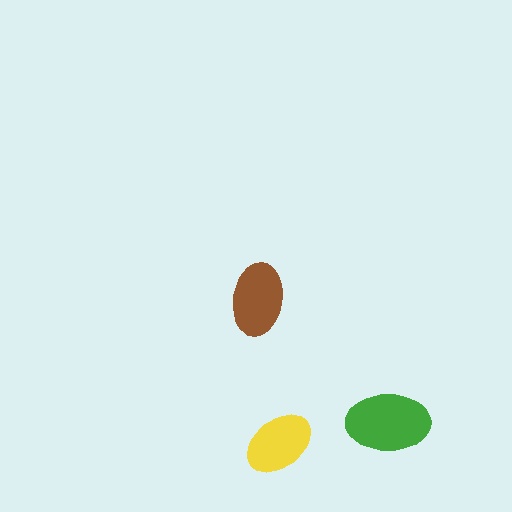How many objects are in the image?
There are 3 objects in the image.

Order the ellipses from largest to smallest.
the green one, the brown one, the yellow one.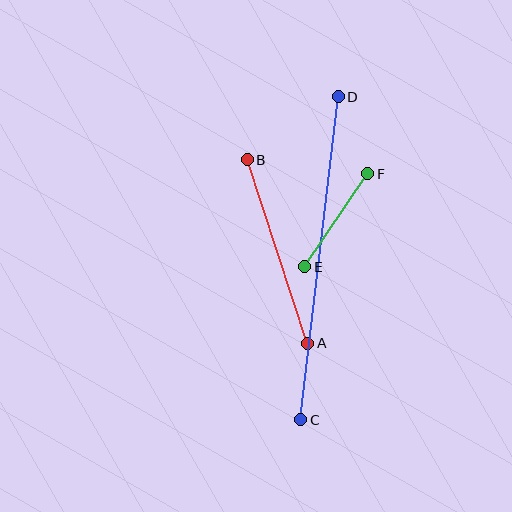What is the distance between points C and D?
The distance is approximately 325 pixels.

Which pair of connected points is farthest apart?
Points C and D are farthest apart.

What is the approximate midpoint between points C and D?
The midpoint is at approximately (319, 258) pixels.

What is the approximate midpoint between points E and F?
The midpoint is at approximately (336, 220) pixels.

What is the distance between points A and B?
The distance is approximately 193 pixels.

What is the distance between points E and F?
The distance is approximately 112 pixels.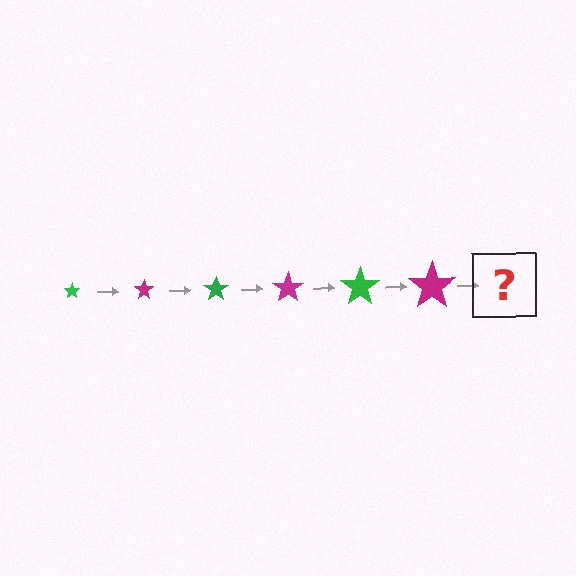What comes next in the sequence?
The next element should be a green star, larger than the previous one.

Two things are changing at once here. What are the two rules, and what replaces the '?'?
The two rules are that the star grows larger each step and the color cycles through green and magenta. The '?' should be a green star, larger than the previous one.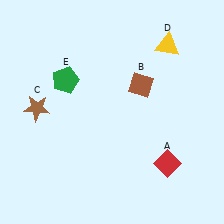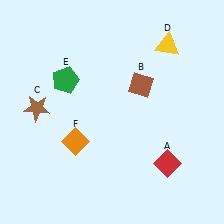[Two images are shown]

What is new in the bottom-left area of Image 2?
An orange diamond (F) was added in the bottom-left area of Image 2.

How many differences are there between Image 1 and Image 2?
There is 1 difference between the two images.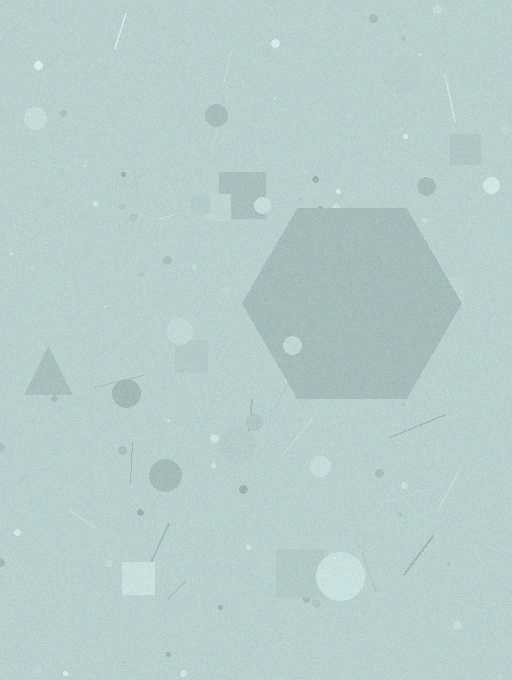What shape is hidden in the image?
A hexagon is hidden in the image.